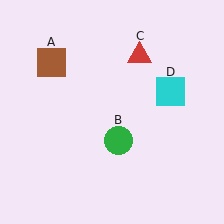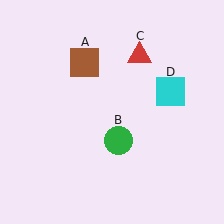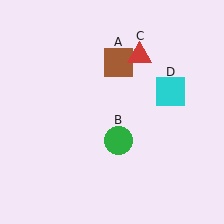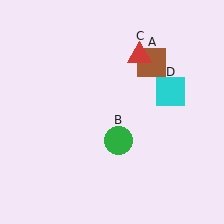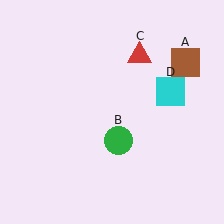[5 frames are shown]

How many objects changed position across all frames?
1 object changed position: brown square (object A).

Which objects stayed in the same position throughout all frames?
Green circle (object B) and red triangle (object C) and cyan square (object D) remained stationary.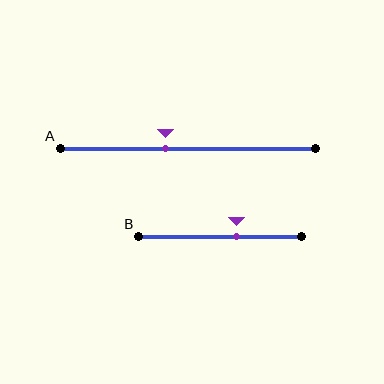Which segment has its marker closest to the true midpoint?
Segment A has its marker closest to the true midpoint.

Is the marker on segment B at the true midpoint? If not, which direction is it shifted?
No, the marker on segment B is shifted to the right by about 10% of the segment length.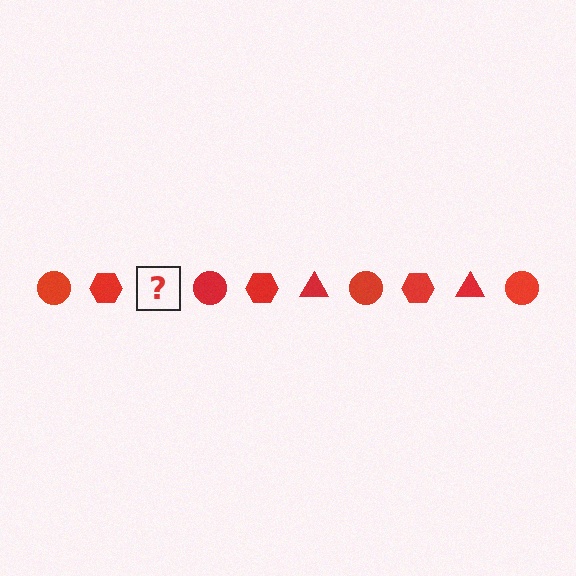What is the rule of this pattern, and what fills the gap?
The rule is that the pattern cycles through circle, hexagon, triangle shapes in red. The gap should be filled with a red triangle.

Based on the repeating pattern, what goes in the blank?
The blank should be a red triangle.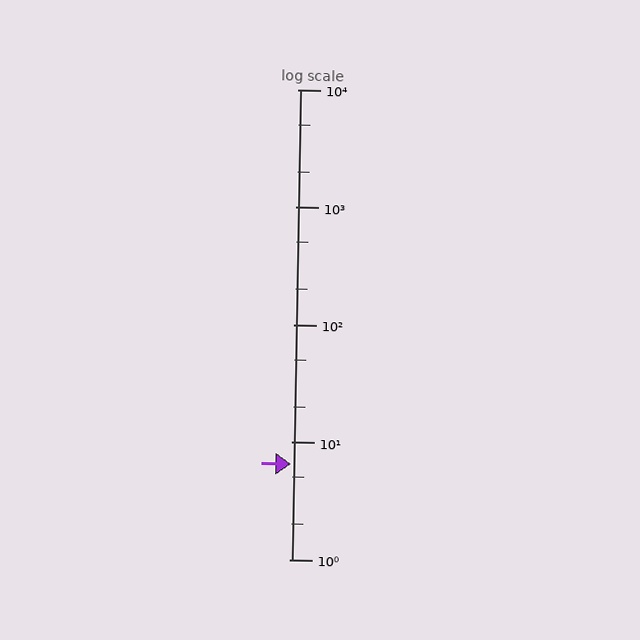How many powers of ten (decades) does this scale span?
The scale spans 4 decades, from 1 to 10000.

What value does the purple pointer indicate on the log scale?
The pointer indicates approximately 6.5.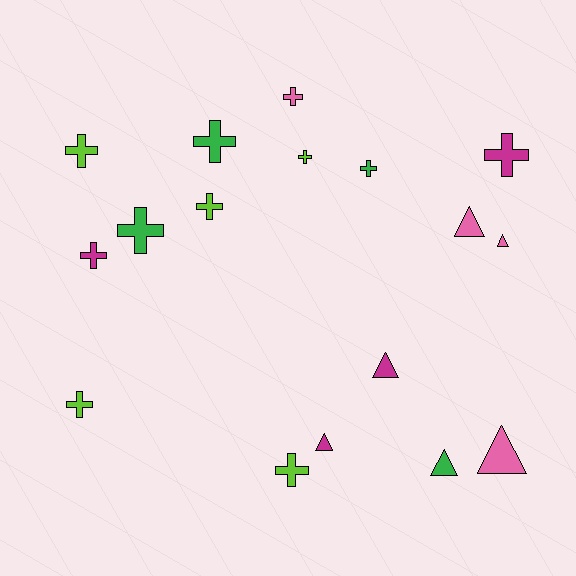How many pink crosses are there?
There is 1 pink cross.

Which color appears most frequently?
Lime, with 5 objects.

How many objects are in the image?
There are 17 objects.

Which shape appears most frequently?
Cross, with 11 objects.